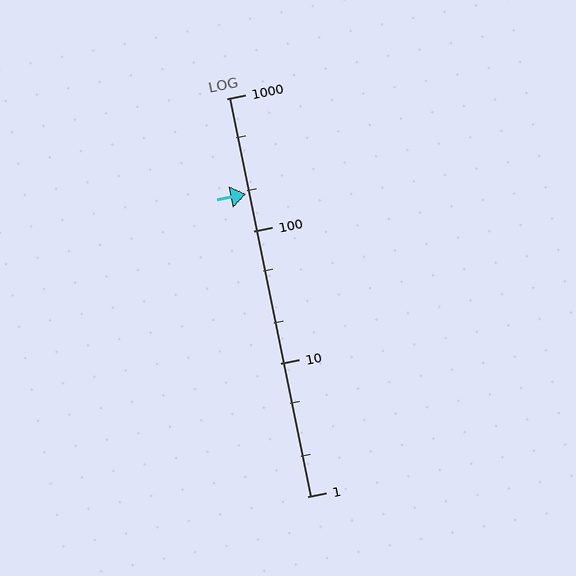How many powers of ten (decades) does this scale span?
The scale spans 3 decades, from 1 to 1000.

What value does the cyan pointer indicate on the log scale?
The pointer indicates approximately 190.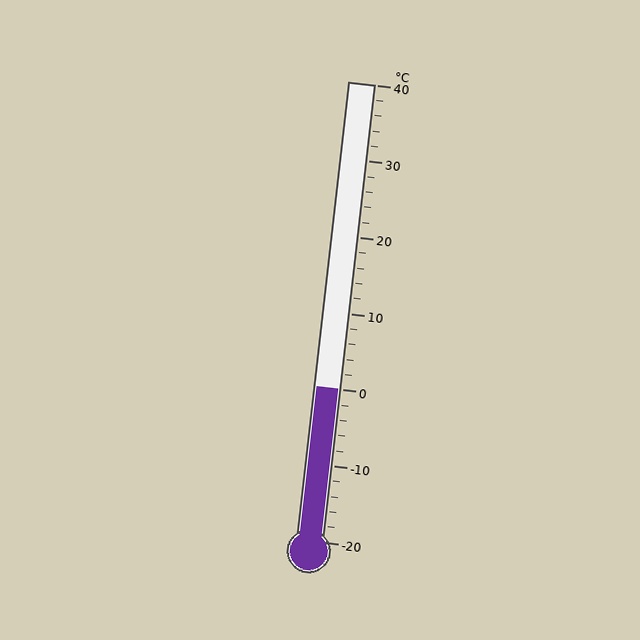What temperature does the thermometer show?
The thermometer shows approximately 0°C.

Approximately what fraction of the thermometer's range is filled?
The thermometer is filled to approximately 35% of its range.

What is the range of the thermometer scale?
The thermometer scale ranges from -20°C to 40°C.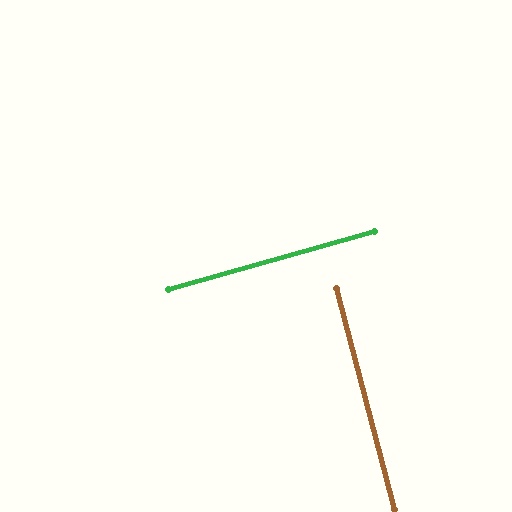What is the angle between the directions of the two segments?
Approximately 89 degrees.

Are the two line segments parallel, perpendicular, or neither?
Perpendicular — they meet at approximately 89°.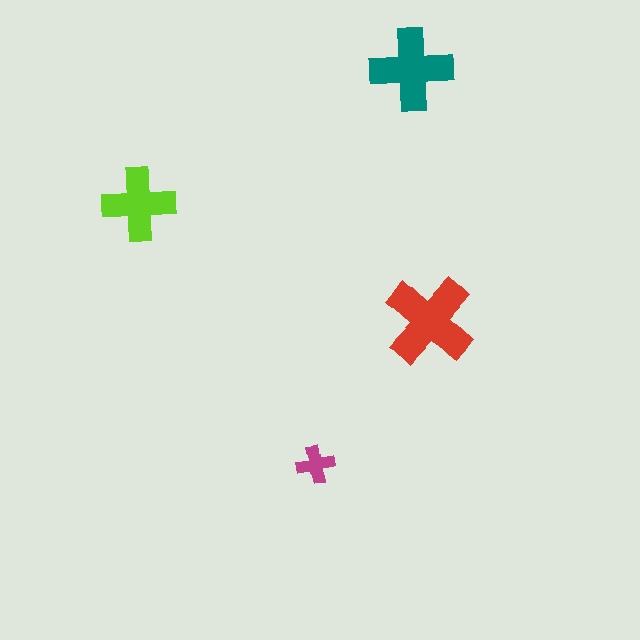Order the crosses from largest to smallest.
the red one, the teal one, the lime one, the magenta one.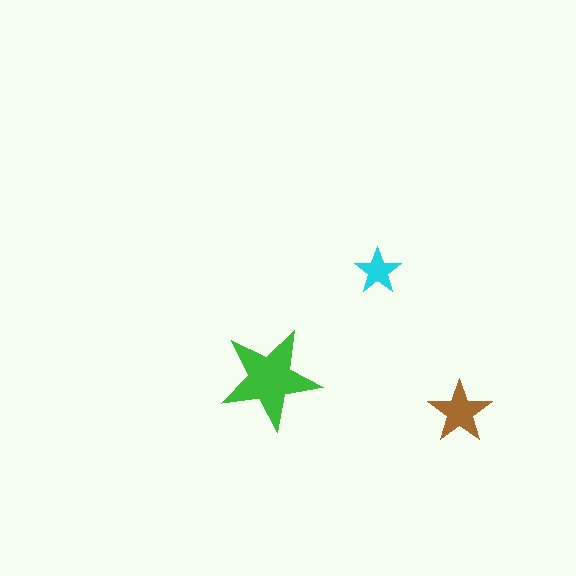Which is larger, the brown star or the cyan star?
The brown one.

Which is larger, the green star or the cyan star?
The green one.